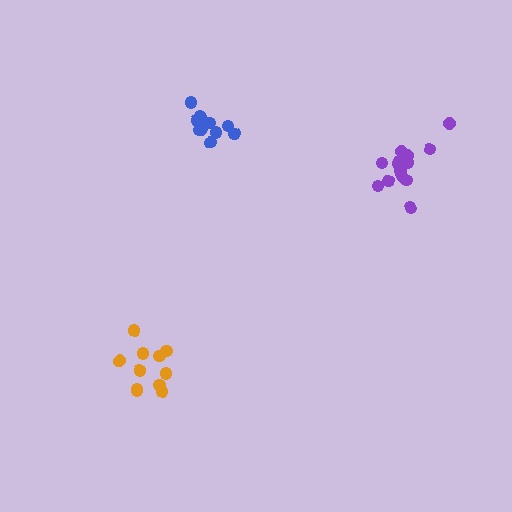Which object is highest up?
The blue cluster is topmost.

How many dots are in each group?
Group 1: 12 dots, Group 2: 15 dots, Group 3: 11 dots (38 total).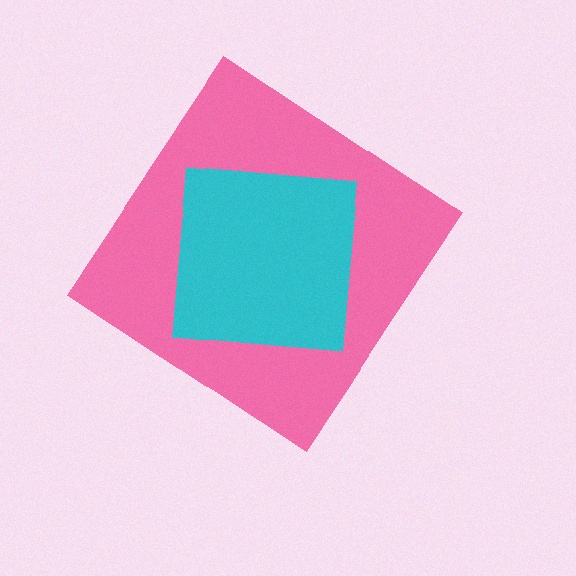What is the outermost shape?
The pink diamond.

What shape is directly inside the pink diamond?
The cyan square.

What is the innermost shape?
The cyan square.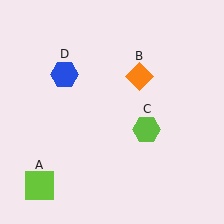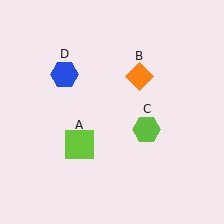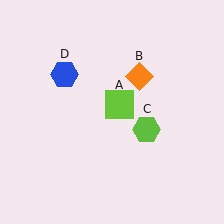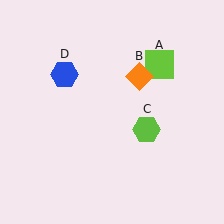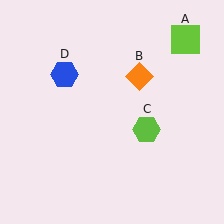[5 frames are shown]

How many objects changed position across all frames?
1 object changed position: lime square (object A).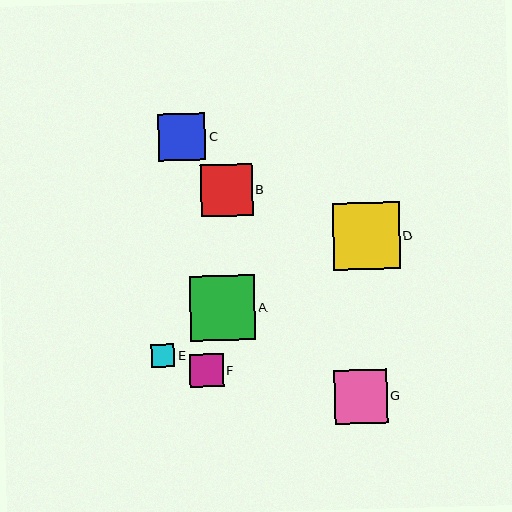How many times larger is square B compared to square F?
Square B is approximately 1.6 times the size of square F.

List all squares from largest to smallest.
From largest to smallest: D, A, G, B, C, F, E.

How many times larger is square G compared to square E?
Square G is approximately 2.3 times the size of square E.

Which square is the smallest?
Square E is the smallest with a size of approximately 23 pixels.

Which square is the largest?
Square D is the largest with a size of approximately 67 pixels.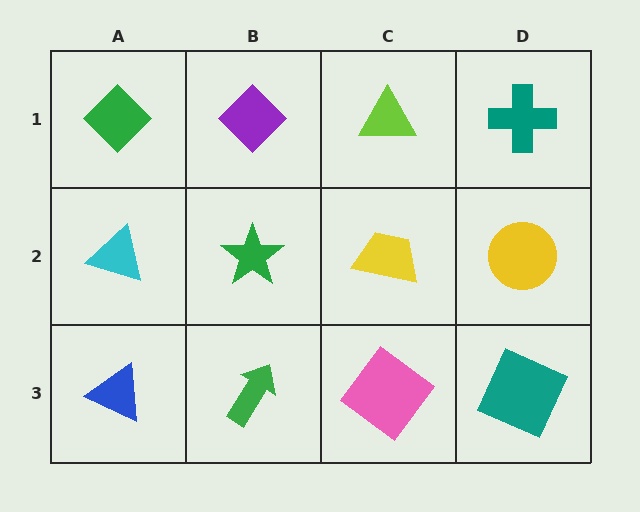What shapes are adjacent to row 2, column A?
A green diamond (row 1, column A), a blue triangle (row 3, column A), a green star (row 2, column B).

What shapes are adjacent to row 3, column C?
A yellow trapezoid (row 2, column C), a green arrow (row 3, column B), a teal square (row 3, column D).